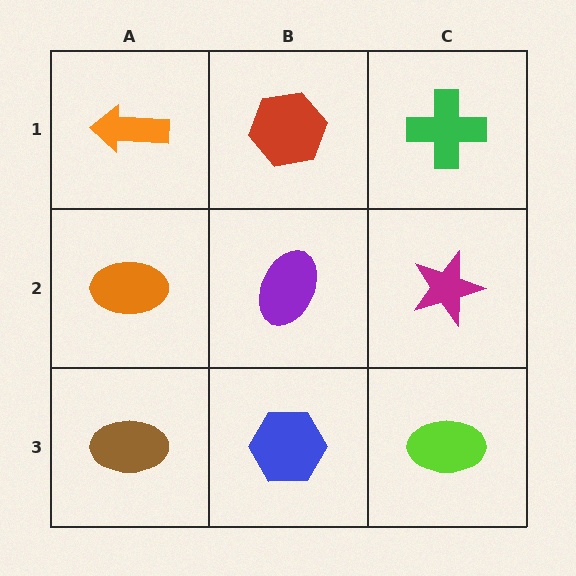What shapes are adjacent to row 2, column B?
A red hexagon (row 1, column B), a blue hexagon (row 3, column B), an orange ellipse (row 2, column A), a magenta star (row 2, column C).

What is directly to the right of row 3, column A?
A blue hexagon.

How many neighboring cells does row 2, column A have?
3.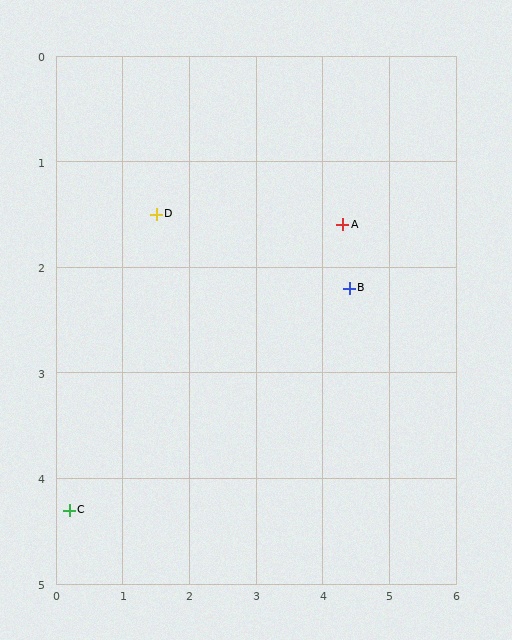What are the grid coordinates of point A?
Point A is at approximately (4.3, 1.6).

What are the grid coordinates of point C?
Point C is at approximately (0.2, 4.3).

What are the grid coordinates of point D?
Point D is at approximately (1.5, 1.5).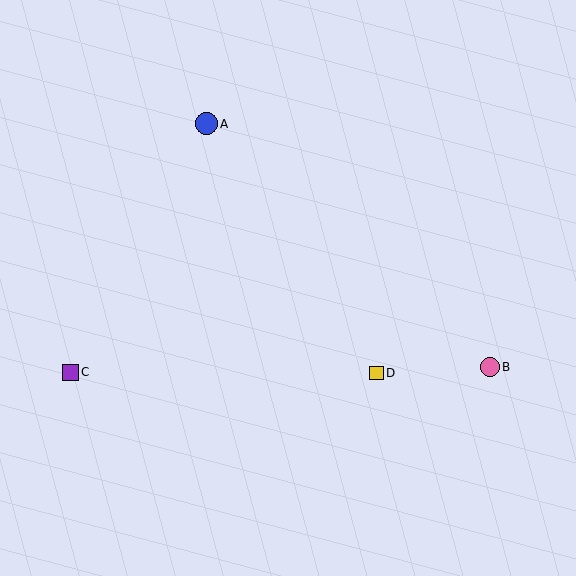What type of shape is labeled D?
Shape D is a yellow square.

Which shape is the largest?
The blue circle (labeled A) is the largest.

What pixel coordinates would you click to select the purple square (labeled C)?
Click at (70, 372) to select the purple square C.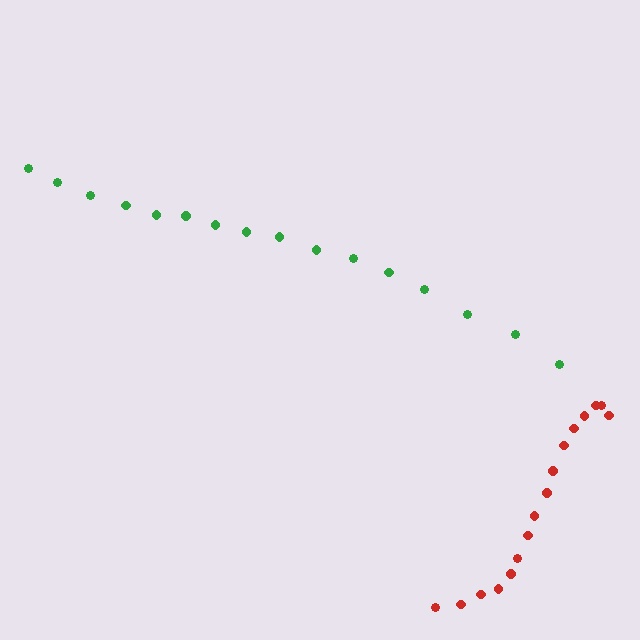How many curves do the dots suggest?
There are 2 distinct paths.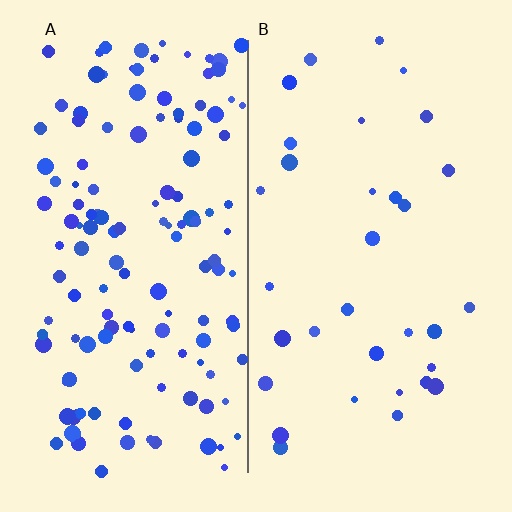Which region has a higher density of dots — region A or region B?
A (the left).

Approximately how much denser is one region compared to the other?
Approximately 4.2× — region A over region B.